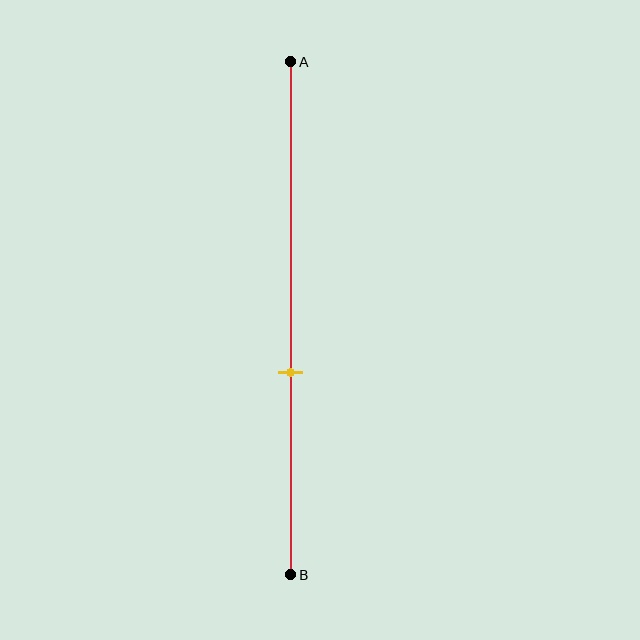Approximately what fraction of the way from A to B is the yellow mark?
The yellow mark is approximately 60% of the way from A to B.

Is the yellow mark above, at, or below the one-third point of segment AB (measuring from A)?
The yellow mark is below the one-third point of segment AB.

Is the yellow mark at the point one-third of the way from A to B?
No, the mark is at about 60% from A, not at the 33% one-third point.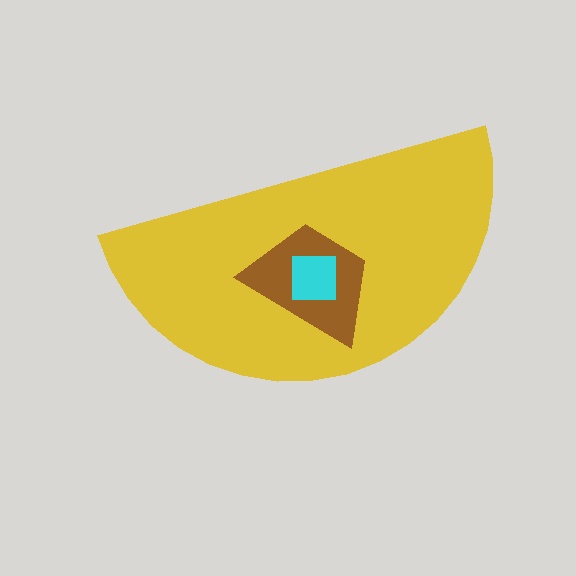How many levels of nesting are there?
3.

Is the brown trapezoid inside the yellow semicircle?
Yes.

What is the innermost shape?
The cyan square.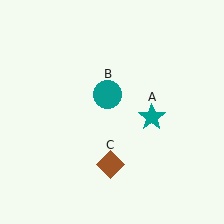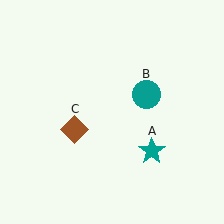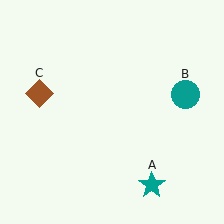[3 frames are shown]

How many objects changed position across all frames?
3 objects changed position: teal star (object A), teal circle (object B), brown diamond (object C).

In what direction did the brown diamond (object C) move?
The brown diamond (object C) moved up and to the left.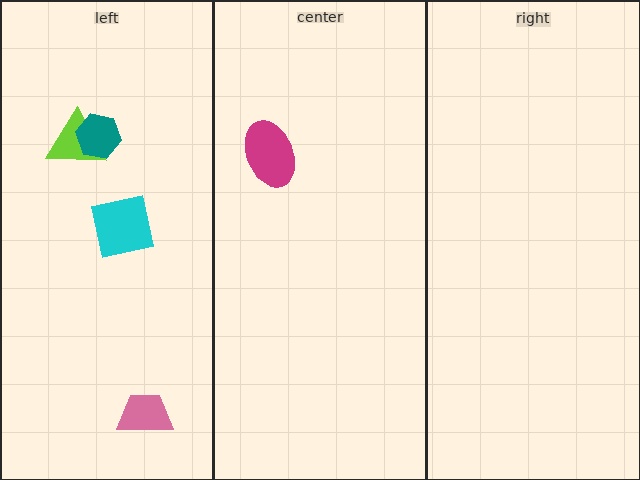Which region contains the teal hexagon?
The left region.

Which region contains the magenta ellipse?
The center region.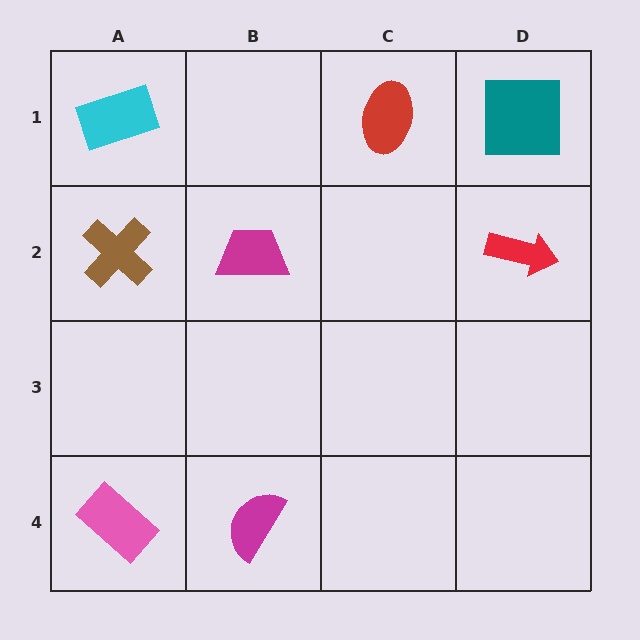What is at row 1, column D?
A teal square.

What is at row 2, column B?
A magenta trapezoid.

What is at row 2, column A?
A brown cross.